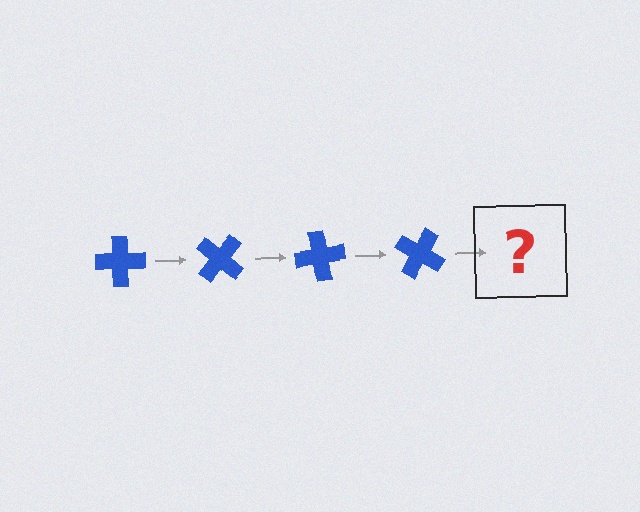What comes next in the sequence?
The next element should be a blue cross rotated 160 degrees.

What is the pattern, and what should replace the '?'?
The pattern is that the cross rotates 40 degrees each step. The '?' should be a blue cross rotated 160 degrees.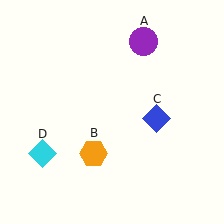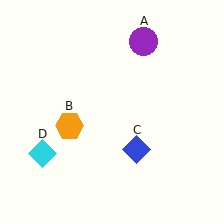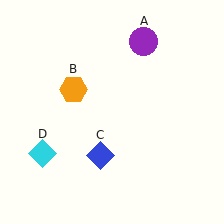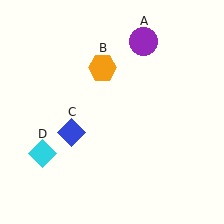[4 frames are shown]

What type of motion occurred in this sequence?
The orange hexagon (object B), blue diamond (object C) rotated clockwise around the center of the scene.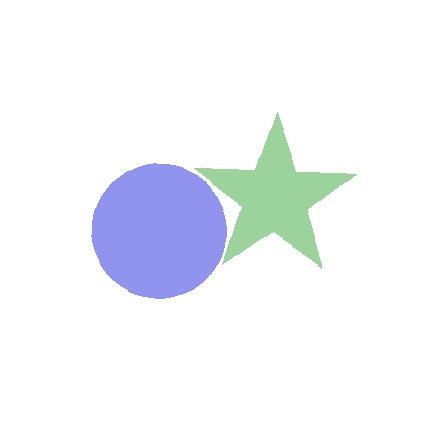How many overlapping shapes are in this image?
There are 2 overlapping shapes in the image.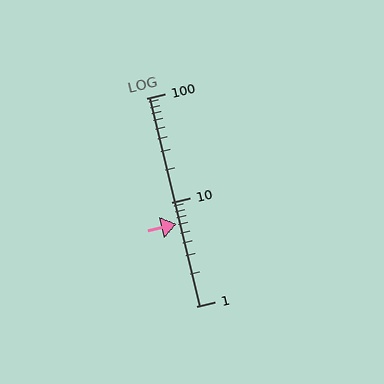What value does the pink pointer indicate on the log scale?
The pointer indicates approximately 6.2.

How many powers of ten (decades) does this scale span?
The scale spans 2 decades, from 1 to 100.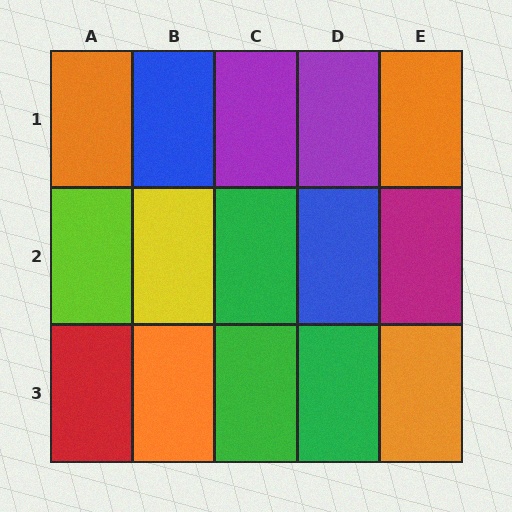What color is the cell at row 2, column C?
Green.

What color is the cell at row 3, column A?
Red.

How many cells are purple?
2 cells are purple.